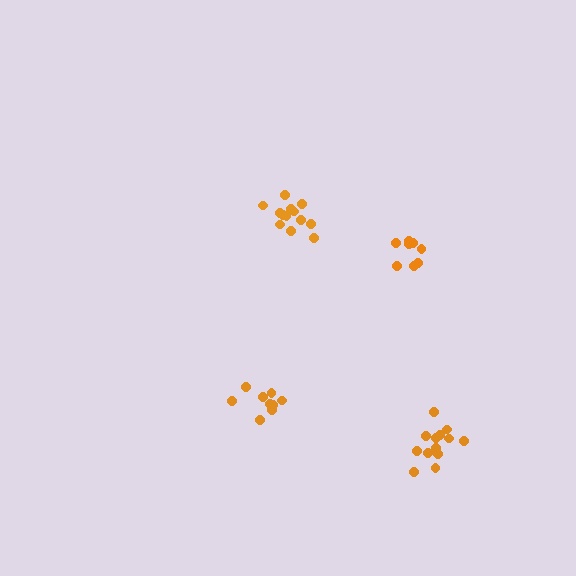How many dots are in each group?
Group 1: 8 dots, Group 2: 13 dots, Group 3: 13 dots, Group 4: 9 dots (43 total).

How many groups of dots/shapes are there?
There are 4 groups.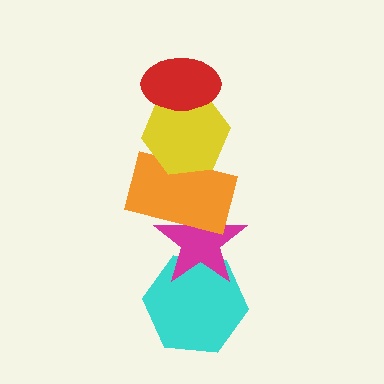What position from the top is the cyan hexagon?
The cyan hexagon is 5th from the top.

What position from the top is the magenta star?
The magenta star is 4th from the top.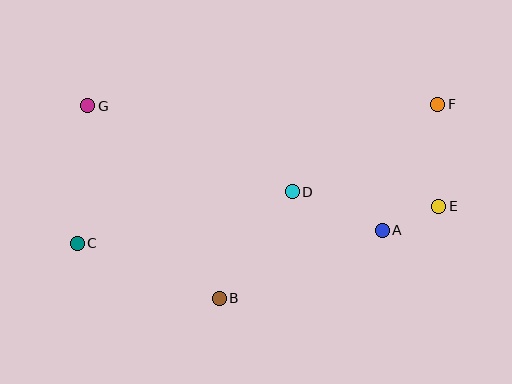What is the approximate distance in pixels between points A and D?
The distance between A and D is approximately 98 pixels.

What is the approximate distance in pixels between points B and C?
The distance between B and C is approximately 152 pixels.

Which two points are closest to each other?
Points A and E are closest to each other.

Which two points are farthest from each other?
Points C and F are farthest from each other.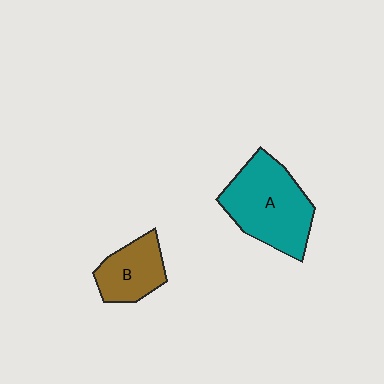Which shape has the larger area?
Shape A (teal).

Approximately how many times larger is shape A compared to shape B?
Approximately 1.8 times.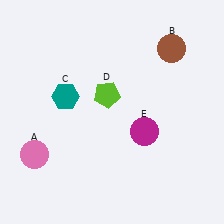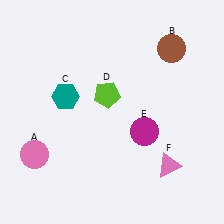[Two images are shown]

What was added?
A pink triangle (F) was added in Image 2.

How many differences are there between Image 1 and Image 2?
There is 1 difference between the two images.